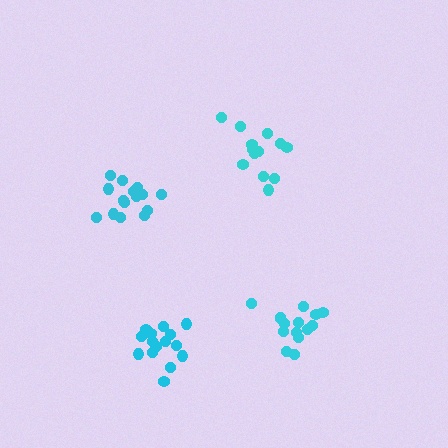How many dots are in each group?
Group 1: 14 dots, Group 2: 15 dots, Group 3: 15 dots, Group 4: 15 dots (59 total).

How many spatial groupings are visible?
There are 4 spatial groupings.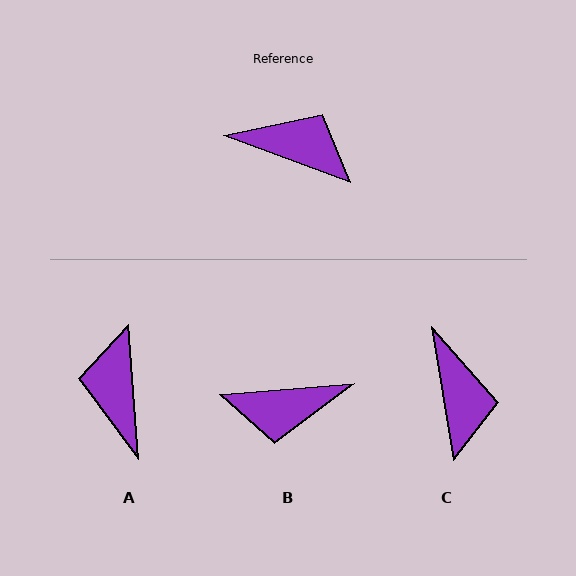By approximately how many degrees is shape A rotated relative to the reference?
Approximately 115 degrees counter-clockwise.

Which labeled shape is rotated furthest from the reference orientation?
B, about 155 degrees away.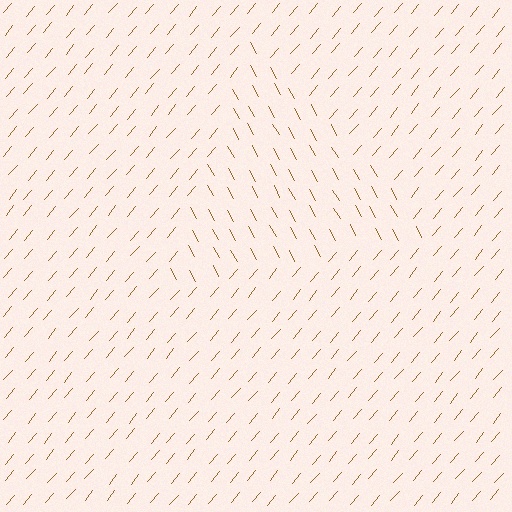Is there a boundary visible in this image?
Yes, there is a texture boundary formed by a change in line orientation.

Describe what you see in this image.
The image is filled with small brown line segments. A triangle region in the image has lines oriented differently from the surrounding lines, creating a visible texture boundary.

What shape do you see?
I see a triangle.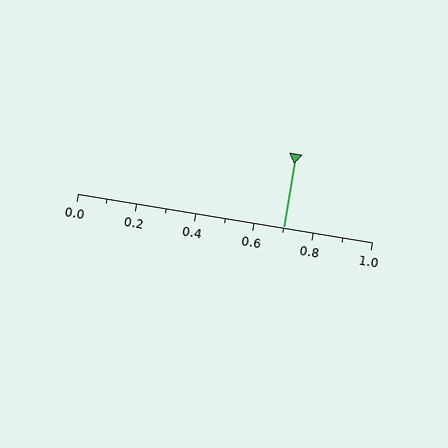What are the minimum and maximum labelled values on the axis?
The axis runs from 0.0 to 1.0.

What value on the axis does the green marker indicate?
The marker indicates approximately 0.7.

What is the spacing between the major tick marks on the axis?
The major ticks are spaced 0.2 apart.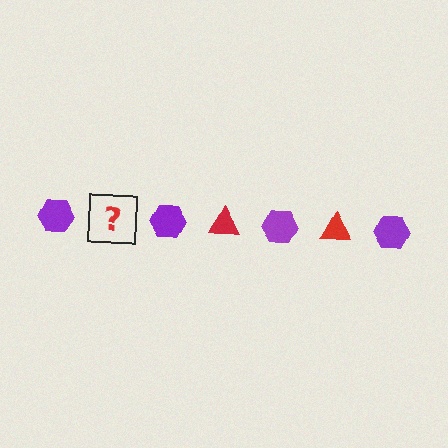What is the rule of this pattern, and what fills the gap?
The rule is that the pattern alternates between purple hexagon and red triangle. The gap should be filled with a red triangle.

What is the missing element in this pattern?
The missing element is a red triangle.